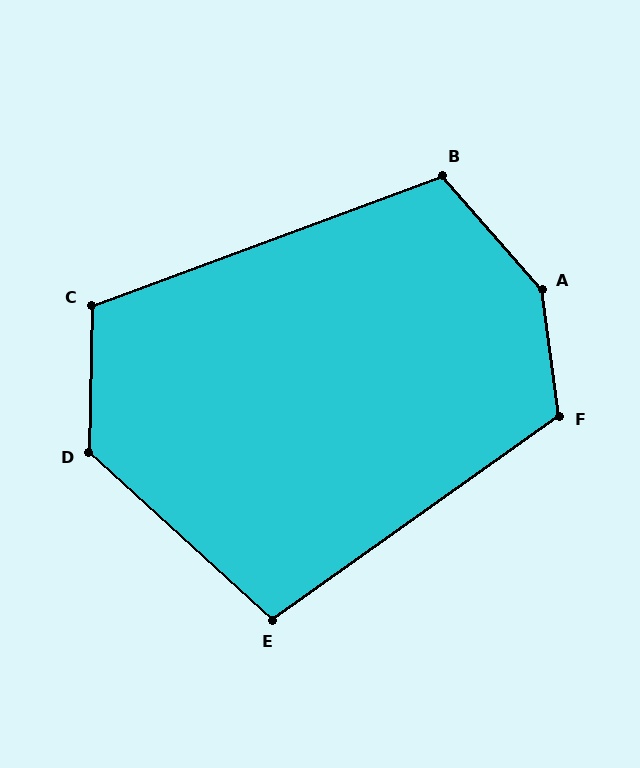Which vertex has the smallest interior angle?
E, at approximately 102 degrees.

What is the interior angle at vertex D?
Approximately 131 degrees (obtuse).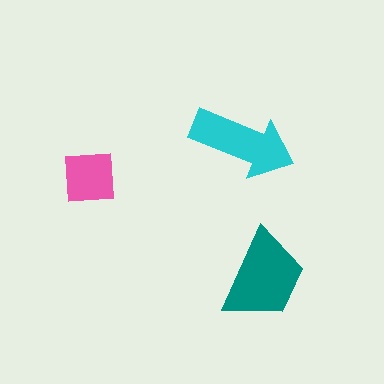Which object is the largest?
The teal trapezoid.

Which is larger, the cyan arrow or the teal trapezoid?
The teal trapezoid.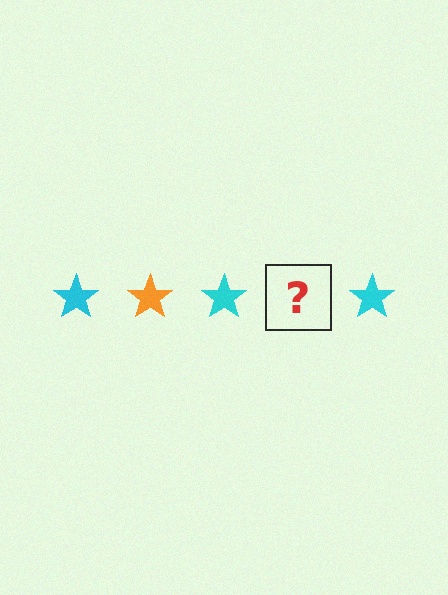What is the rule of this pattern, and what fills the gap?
The rule is that the pattern cycles through cyan, orange stars. The gap should be filled with an orange star.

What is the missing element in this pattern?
The missing element is an orange star.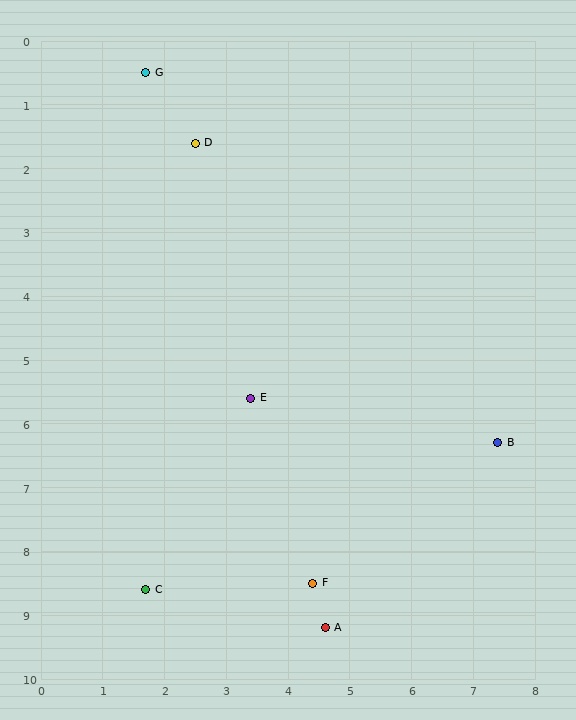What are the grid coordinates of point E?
Point E is at approximately (3.4, 5.6).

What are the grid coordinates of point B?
Point B is at approximately (7.4, 6.3).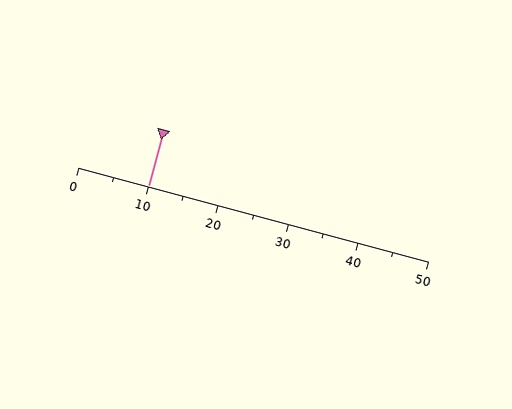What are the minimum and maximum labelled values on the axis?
The axis runs from 0 to 50.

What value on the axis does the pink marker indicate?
The marker indicates approximately 10.